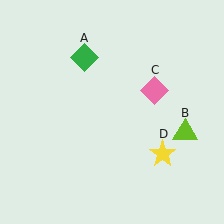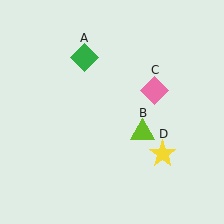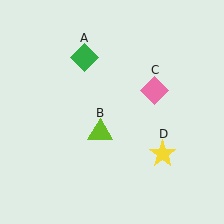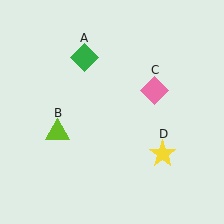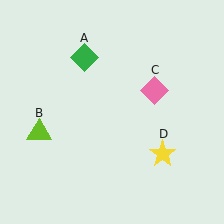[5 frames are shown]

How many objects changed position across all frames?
1 object changed position: lime triangle (object B).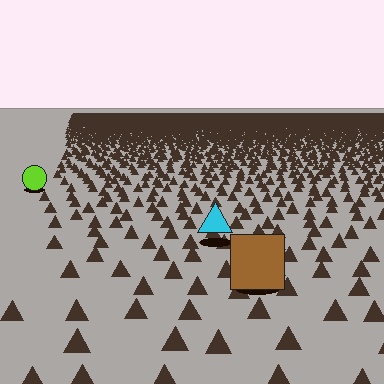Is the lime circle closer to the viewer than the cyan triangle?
No. The cyan triangle is closer — you can tell from the texture gradient: the ground texture is coarser near it.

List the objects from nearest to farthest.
From nearest to farthest: the brown square, the cyan triangle, the lime circle.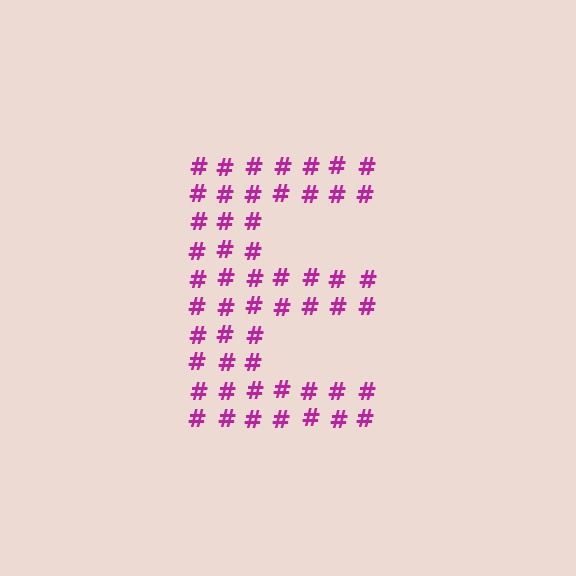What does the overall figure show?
The overall figure shows the letter E.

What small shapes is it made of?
It is made of small hash symbols.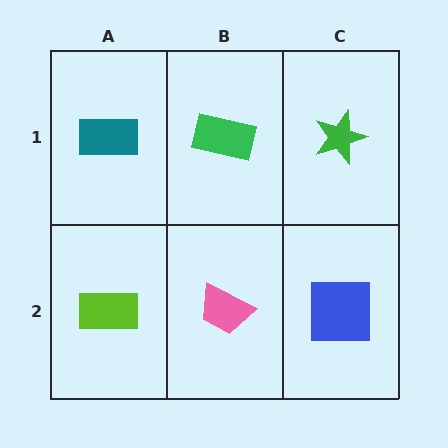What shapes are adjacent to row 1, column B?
A pink trapezoid (row 2, column B), a teal rectangle (row 1, column A), a green star (row 1, column C).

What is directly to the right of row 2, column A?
A pink trapezoid.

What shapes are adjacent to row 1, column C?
A blue square (row 2, column C), a green rectangle (row 1, column B).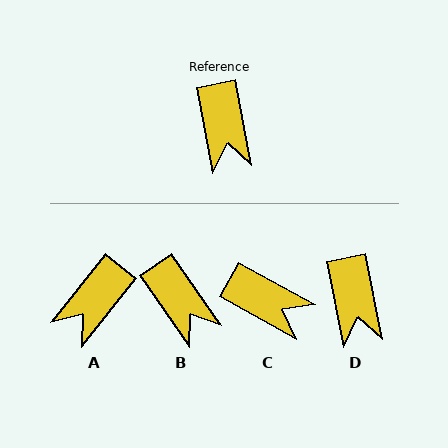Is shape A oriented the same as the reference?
No, it is off by about 49 degrees.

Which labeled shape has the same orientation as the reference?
D.